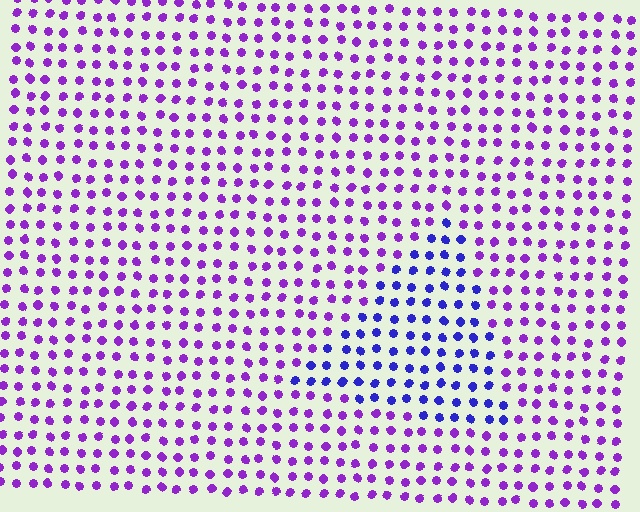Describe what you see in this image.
The image is filled with small purple elements in a uniform arrangement. A triangle-shaped region is visible where the elements are tinted to a slightly different hue, forming a subtle color boundary.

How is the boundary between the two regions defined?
The boundary is defined purely by a slight shift in hue (about 38 degrees). Spacing, size, and orientation are identical on both sides.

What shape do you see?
I see a triangle.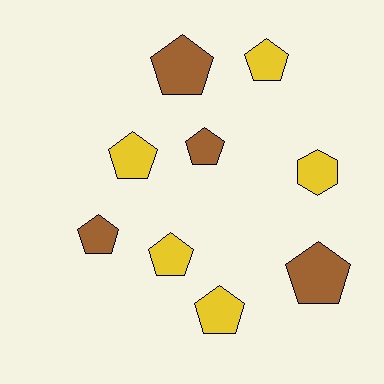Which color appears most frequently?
Yellow, with 5 objects.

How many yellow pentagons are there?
There are 4 yellow pentagons.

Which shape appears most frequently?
Pentagon, with 8 objects.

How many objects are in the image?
There are 9 objects.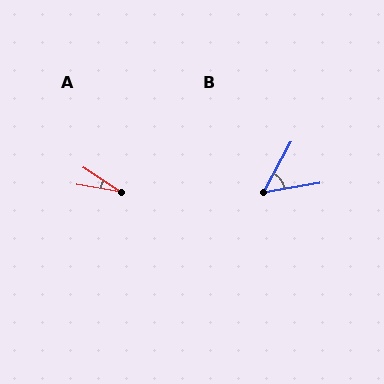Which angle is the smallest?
A, at approximately 23 degrees.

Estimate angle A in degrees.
Approximately 23 degrees.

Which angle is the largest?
B, at approximately 52 degrees.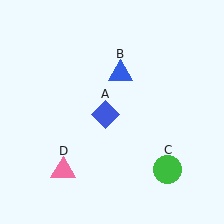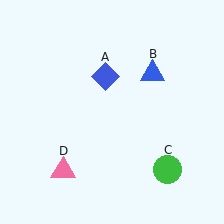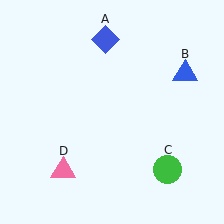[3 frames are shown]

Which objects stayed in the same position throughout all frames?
Green circle (object C) and pink triangle (object D) remained stationary.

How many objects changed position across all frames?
2 objects changed position: blue diamond (object A), blue triangle (object B).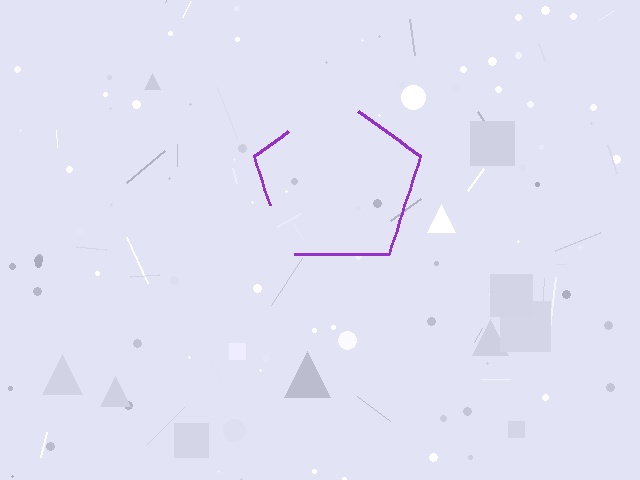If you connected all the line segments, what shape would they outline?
They would outline a pentagon.